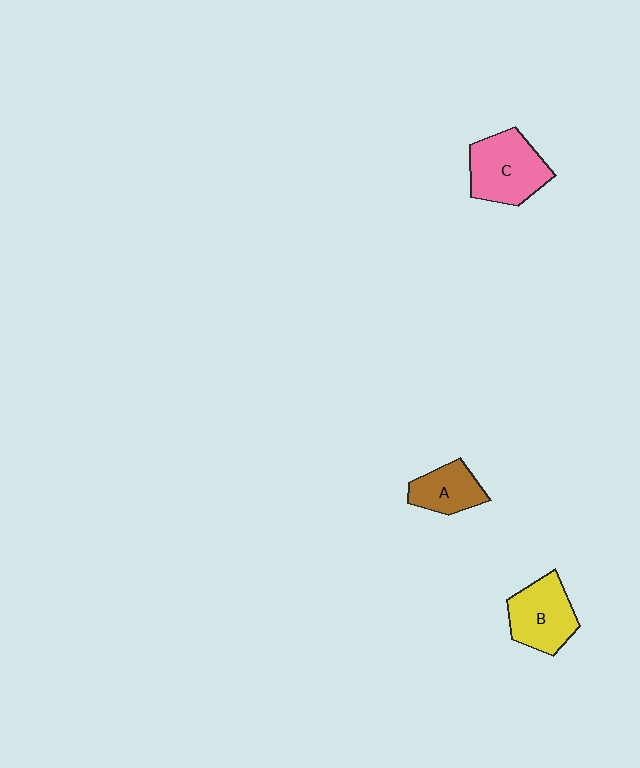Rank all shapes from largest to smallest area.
From largest to smallest: C (pink), B (yellow), A (brown).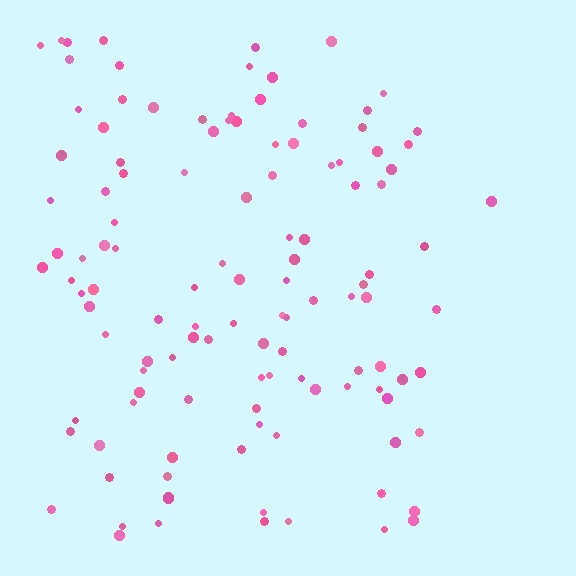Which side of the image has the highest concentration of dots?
The left.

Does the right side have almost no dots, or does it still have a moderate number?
Still a moderate number, just noticeably fewer than the left.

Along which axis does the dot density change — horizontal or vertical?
Horizontal.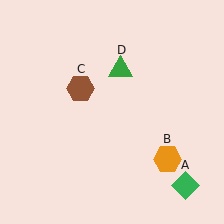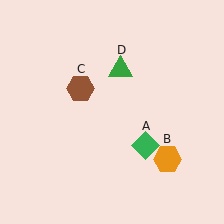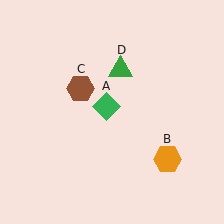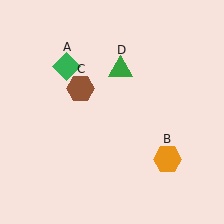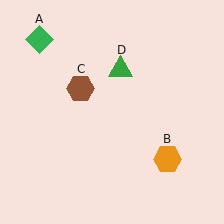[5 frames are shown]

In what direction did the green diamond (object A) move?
The green diamond (object A) moved up and to the left.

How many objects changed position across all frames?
1 object changed position: green diamond (object A).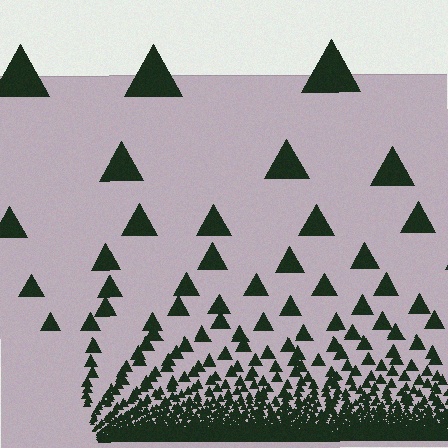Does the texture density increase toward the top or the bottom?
Density increases toward the bottom.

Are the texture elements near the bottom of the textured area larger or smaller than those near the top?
Smaller. The gradient is inverted — elements near the bottom are smaller and denser.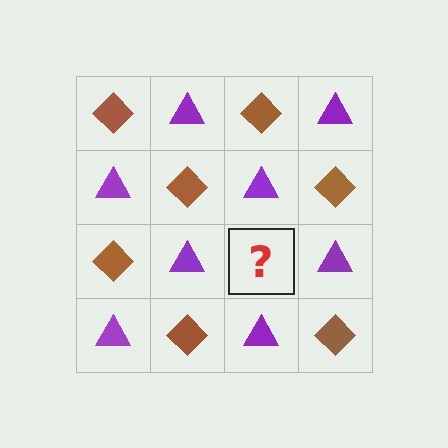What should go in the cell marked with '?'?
The missing cell should contain a brown diamond.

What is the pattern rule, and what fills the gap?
The rule is that it alternates brown diamond and purple triangle in a checkerboard pattern. The gap should be filled with a brown diamond.